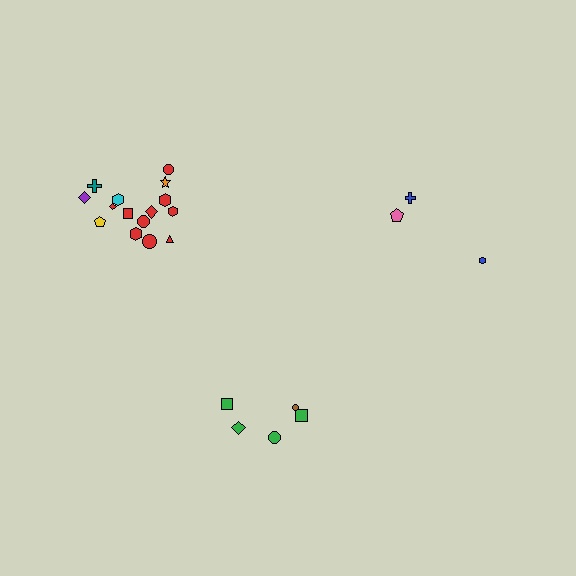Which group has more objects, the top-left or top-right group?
The top-left group.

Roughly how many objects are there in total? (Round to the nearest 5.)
Roughly 25 objects in total.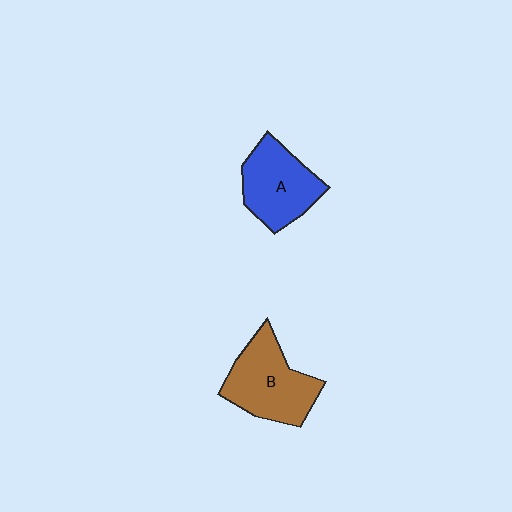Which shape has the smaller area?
Shape A (blue).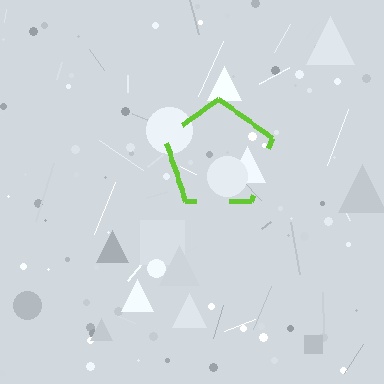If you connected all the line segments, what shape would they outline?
They would outline a pentagon.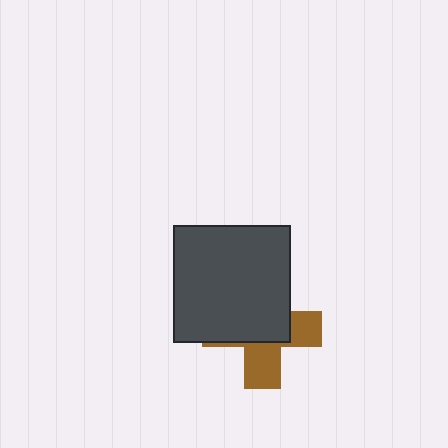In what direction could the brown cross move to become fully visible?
The brown cross could move toward the lower-right. That would shift it out from behind the dark gray square entirely.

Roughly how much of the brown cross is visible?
A small part of it is visible (roughly 40%).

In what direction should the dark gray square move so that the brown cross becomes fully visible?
The dark gray square should move toward the upper-left. That is the shortest direction to clear the overlap and leave the brown cross fully visible.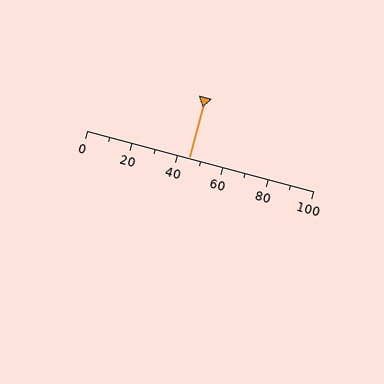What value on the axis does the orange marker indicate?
The marker indicates approximately 45.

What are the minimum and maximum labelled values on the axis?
The axis runs from 0 to 100.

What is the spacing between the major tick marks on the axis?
The major ticks are spaced 20 apart.